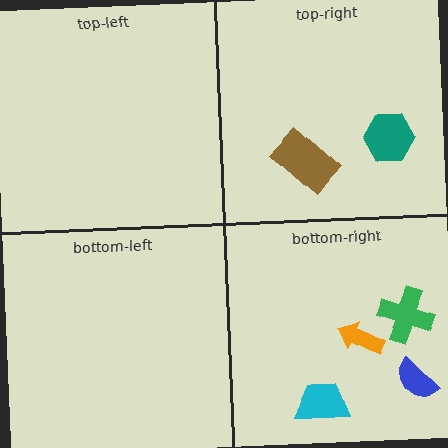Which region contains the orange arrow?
The bottom-right region.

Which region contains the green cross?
The bottom-right region.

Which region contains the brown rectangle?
The top-right region.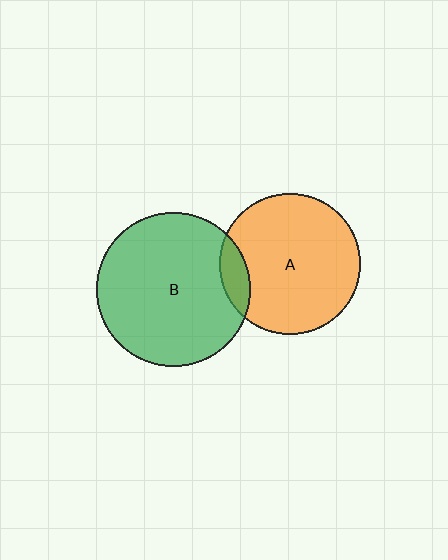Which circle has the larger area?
Circle B (green).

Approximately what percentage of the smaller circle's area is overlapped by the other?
Approximately 10%.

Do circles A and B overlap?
Yes.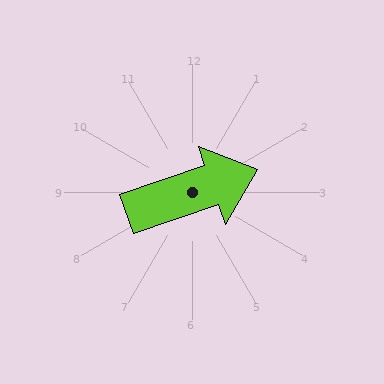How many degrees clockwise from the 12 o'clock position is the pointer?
Approximately 71 degrees.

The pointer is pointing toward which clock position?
Roughly 2 o'clock.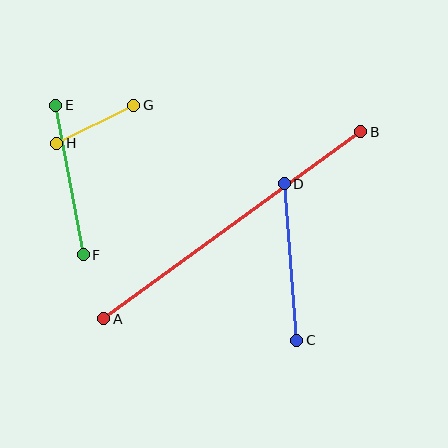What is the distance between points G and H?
The distance is approximately 86 pixels.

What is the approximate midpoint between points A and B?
The midpoint is at approximately (232, 225) pixels.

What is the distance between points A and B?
The distance is approximately 318 pixels.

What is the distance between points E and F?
The distance is approximately 152 pixels.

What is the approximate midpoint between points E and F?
The midpoint is at approximately (69, 180) pixels.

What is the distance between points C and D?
The distance is approximately 157 pixels.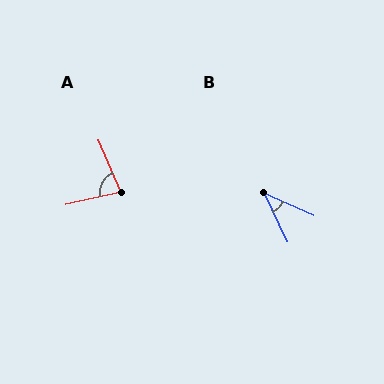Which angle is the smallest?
B, at approximately 41 degrees.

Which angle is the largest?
A, at approximately 80 degrees.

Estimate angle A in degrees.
Approximately 80 degrees.